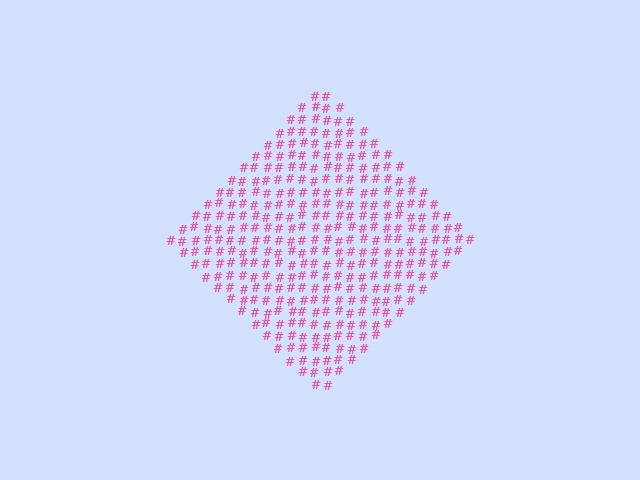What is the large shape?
The large shape is a diamond.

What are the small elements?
The small elements are hash symbols.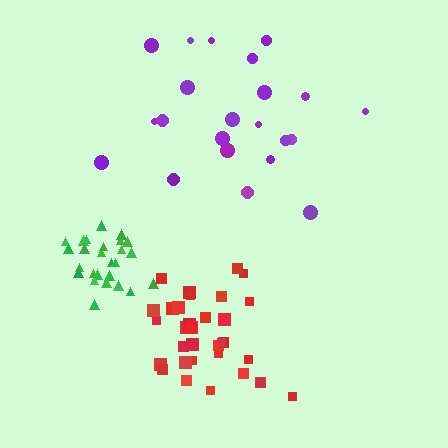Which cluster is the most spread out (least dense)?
Purple.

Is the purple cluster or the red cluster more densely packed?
Red.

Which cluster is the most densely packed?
Green.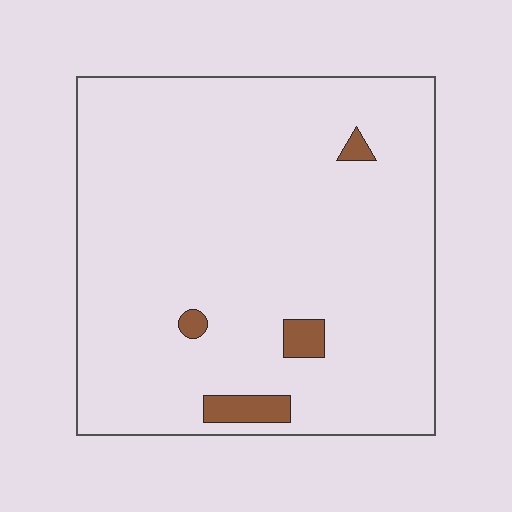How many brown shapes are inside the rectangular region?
4.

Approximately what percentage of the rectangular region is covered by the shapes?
Approximately 5%.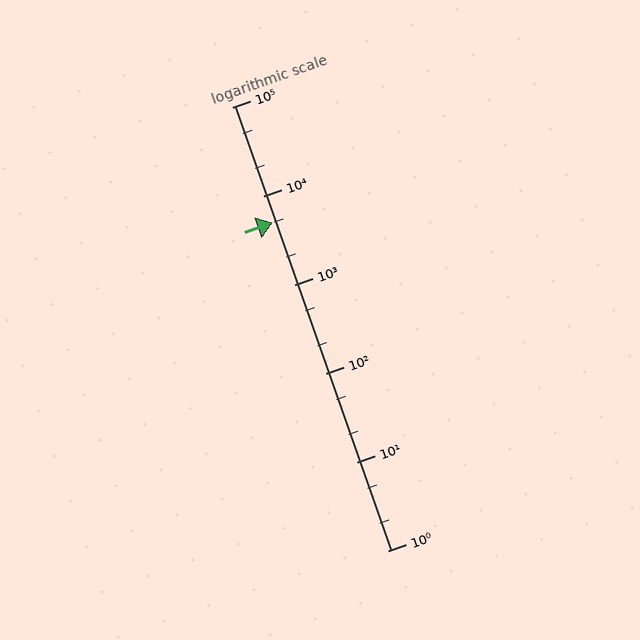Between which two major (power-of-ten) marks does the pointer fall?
The pointer is between 1000 and 10000.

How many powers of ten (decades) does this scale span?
The scale spans 5 decades, from 1 to 100000.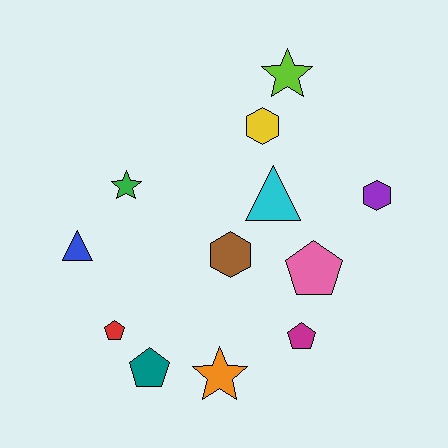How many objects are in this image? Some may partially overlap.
There are 12 objects.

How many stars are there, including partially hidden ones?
There are 3 stars.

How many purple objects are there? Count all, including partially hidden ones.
There is 1 purple object.